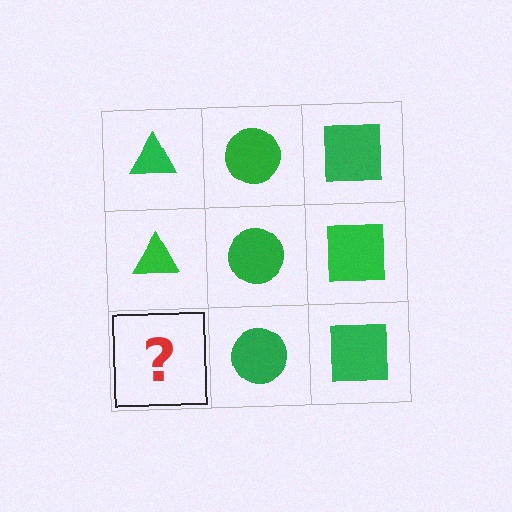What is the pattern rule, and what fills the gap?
The rule is that each column has a consistent shape. The gap should be filled with a green triangle.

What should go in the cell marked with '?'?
The missing cell should contain a green triangle.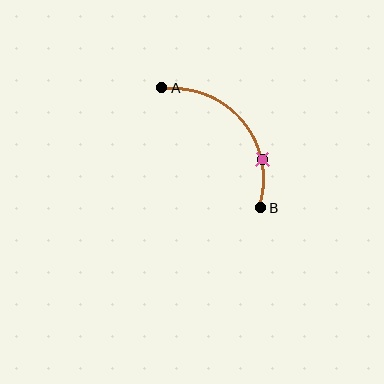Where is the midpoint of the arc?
The arc midpoint is the point on the curve farthest from the straight line joining A and B. It sits above and to the right of that line.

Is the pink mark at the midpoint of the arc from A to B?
No. The pink mark lies on the arc but is closer to endpoint B. The arc midpoint would be at the point on the curve equidistant along the arc from both A and B.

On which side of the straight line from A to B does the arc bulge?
The arc bulges above and to the right of the straight line connecting A and B.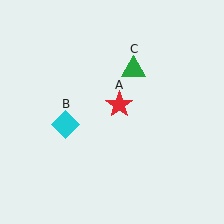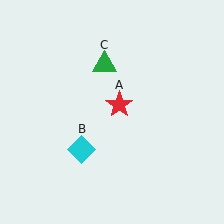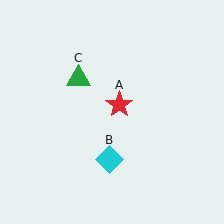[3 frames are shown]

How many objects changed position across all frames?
2 objects changed position: cyan diamond (object B), green triangle (object C).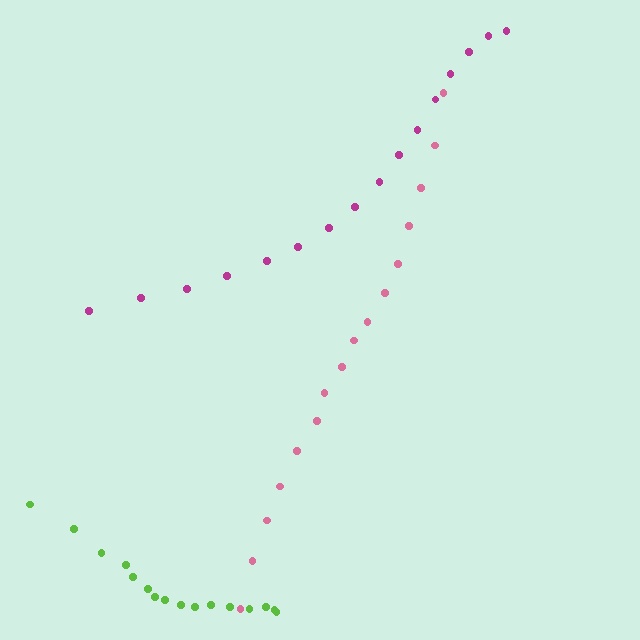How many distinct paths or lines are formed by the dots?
There are 3 distinct paths.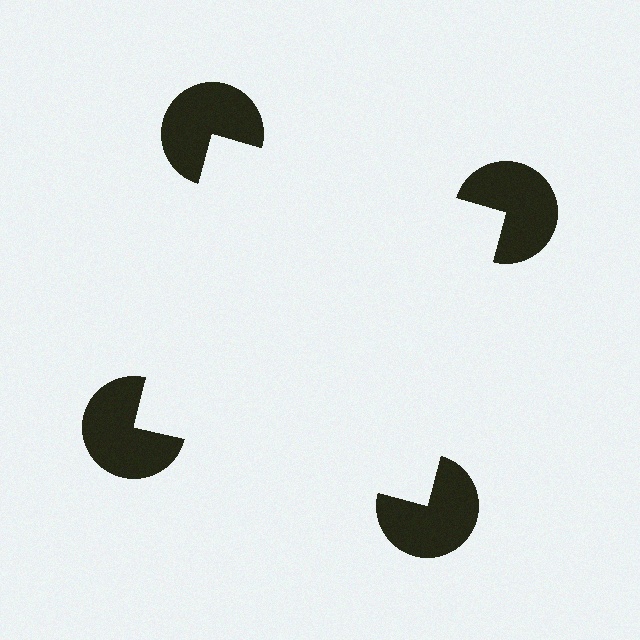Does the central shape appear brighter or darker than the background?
It typically appears slightly brighter than the background, even though no actual brightness change is drawn.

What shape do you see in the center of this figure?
An illusory square — its edges are inferred from the aligned wedge cuts in the pac-man discs, not physically drawn.